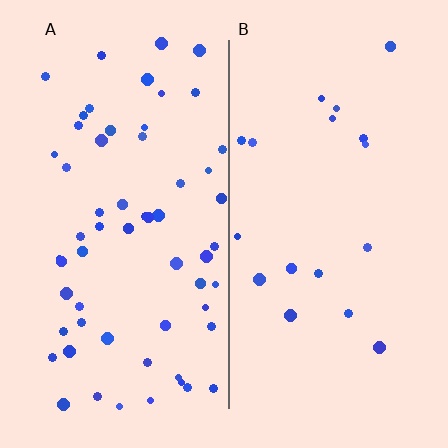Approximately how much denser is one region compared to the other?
Approximately 3.3× — region A over region B.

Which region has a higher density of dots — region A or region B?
A (the left).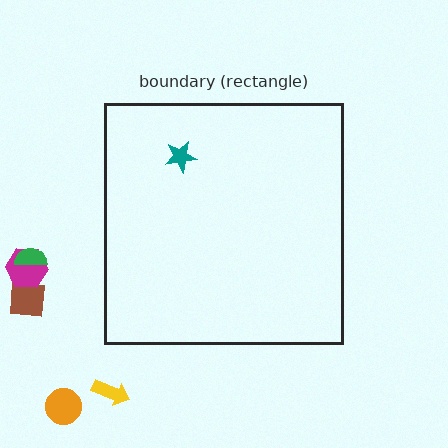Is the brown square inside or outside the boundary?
Outside.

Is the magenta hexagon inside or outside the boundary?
Outside.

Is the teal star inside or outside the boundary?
Inside.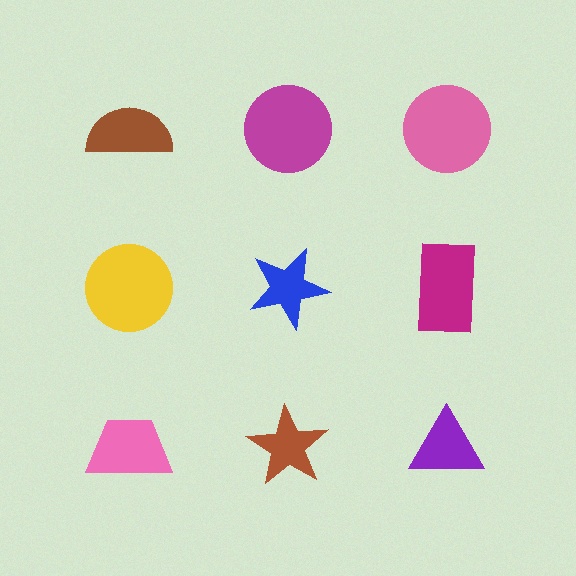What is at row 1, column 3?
A pink circle.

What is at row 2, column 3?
A magenta rectangle.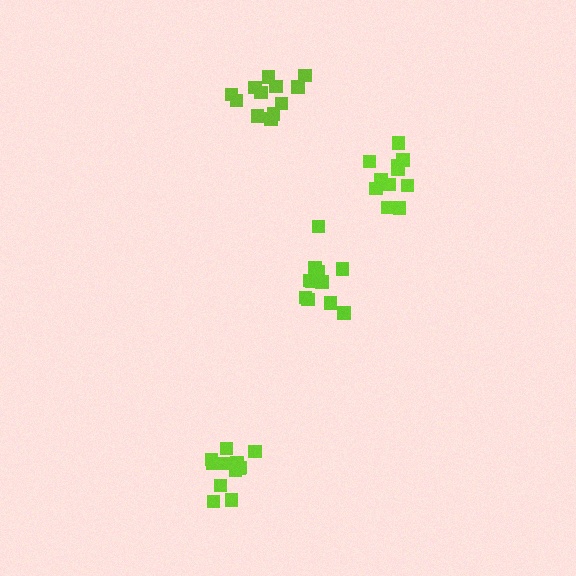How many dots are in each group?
Group 1: 11 dots, Group 2: 11 dots, Group 3: 12 dots, Group 4: 12 dots (46 total).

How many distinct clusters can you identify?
There are 4 distinct clusters.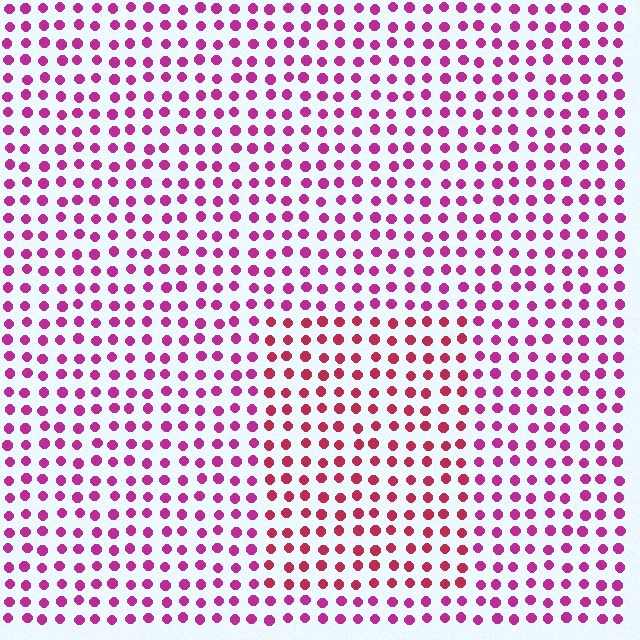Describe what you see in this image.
The image is filled with small magenta elements in a uniform arrangement. A rectangle-shaped region is visible where the elements are tinted to a slightly different hue, forming a subtle color boundary.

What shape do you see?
I see a rectangle.